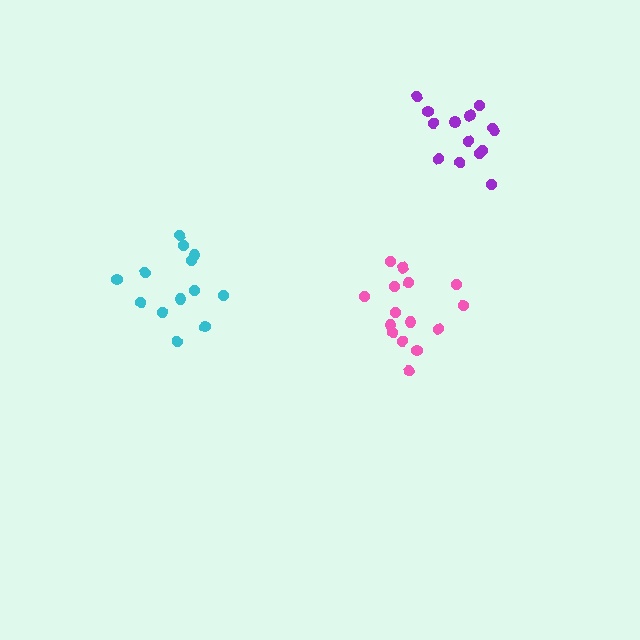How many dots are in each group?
Group 1: 13 dots, Group 2: 14 dots, Group 3: 16 dots (43 total).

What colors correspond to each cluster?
The clusters are colored: cyan, purple, pink.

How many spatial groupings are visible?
There are 3 spatial groupings.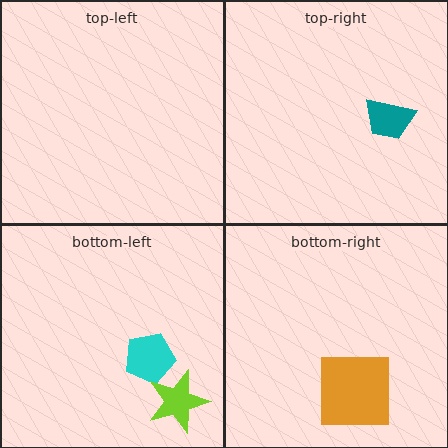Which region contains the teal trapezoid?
The top-right region.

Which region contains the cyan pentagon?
The bottom-left region.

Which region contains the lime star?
The bottom-left region.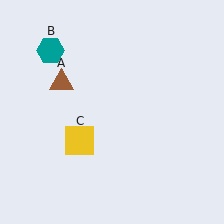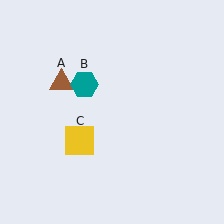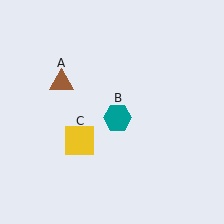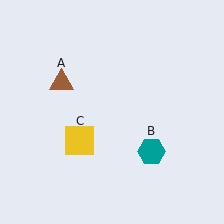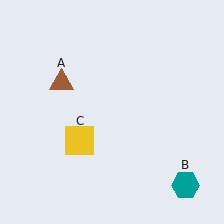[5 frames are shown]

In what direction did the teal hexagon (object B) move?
The teal hexagon (object B) moved down and to the right.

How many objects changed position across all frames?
1 object changed position: teal hexagon (object B).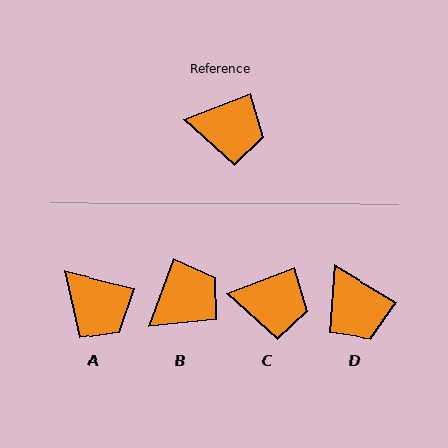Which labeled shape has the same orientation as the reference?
C.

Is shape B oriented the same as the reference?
No, it is off by about 49 degrees.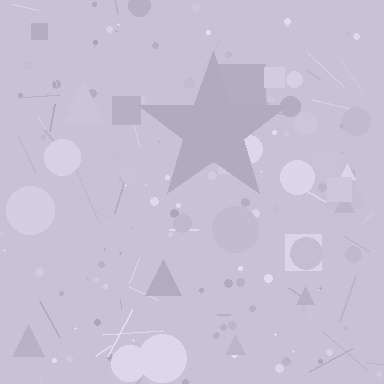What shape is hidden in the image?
A star is hidden in the image.